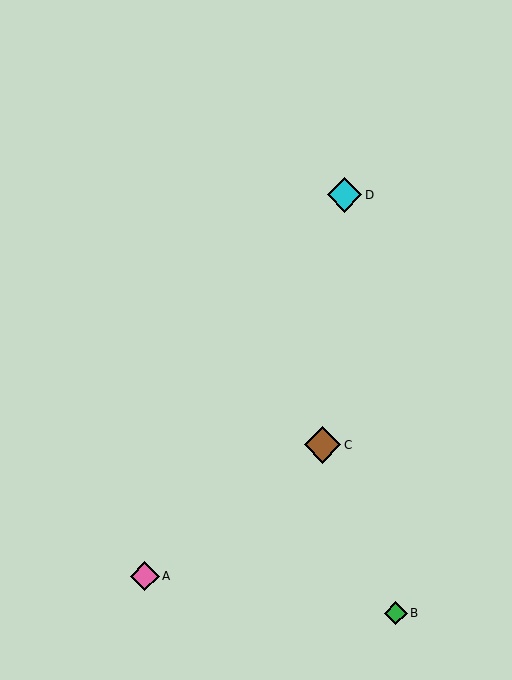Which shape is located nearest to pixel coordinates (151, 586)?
The pink diamond (labeled A) at (145, 576) is nearest to that location.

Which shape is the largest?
The brown diamond (labeled C) is the largest.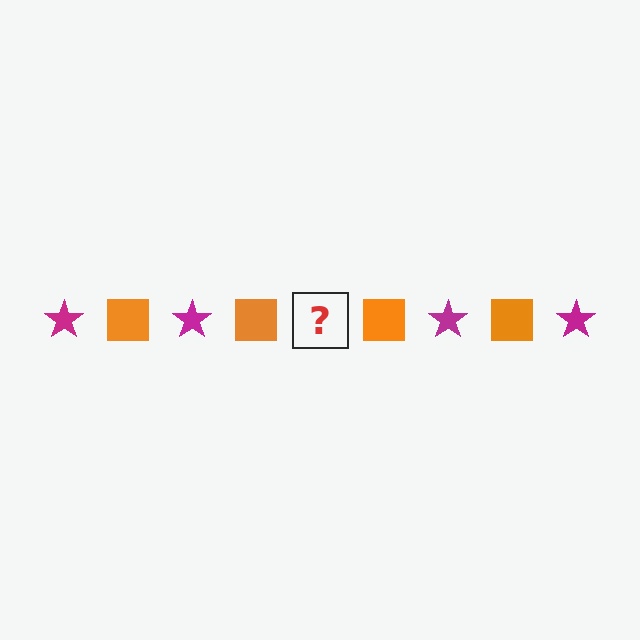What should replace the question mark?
The question mark should be replaced with a magenta star.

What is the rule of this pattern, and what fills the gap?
The rule is that the pattern alternates between magenta star and orange square. The gap should be filled with a magenta star.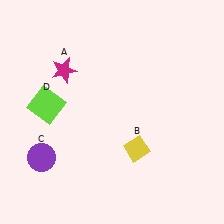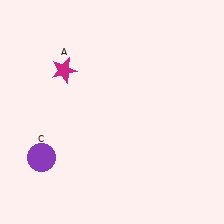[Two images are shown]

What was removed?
The yellow diamond (B), the lime square (D) were removed in Image 2.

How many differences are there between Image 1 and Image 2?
There are 2 differences between the two images.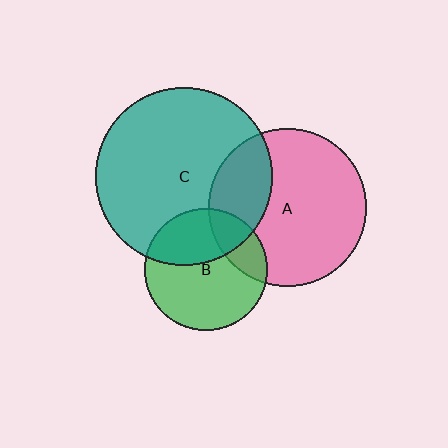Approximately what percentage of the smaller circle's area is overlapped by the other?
Approximately 35%.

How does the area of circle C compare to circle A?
Approximately 1.3 times.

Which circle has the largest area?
Circle C (teal).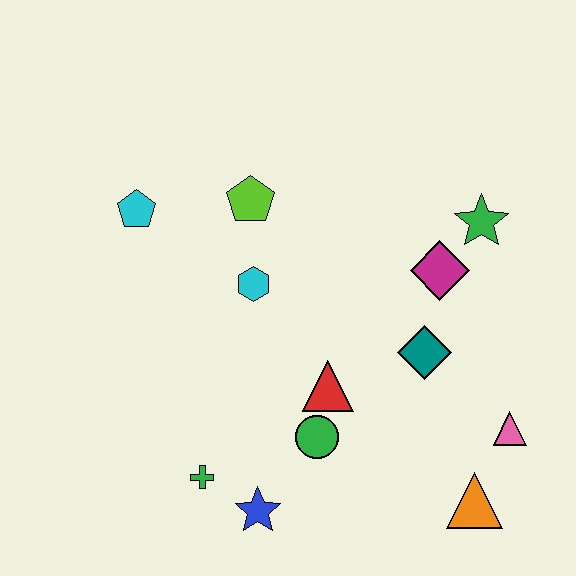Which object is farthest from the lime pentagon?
The orange triangle is farthest from the lime pentagon.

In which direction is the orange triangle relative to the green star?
The orange triangle is below the green star.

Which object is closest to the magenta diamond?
The green star is closest to the magenta diamond.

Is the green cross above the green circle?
No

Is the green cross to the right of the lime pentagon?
No